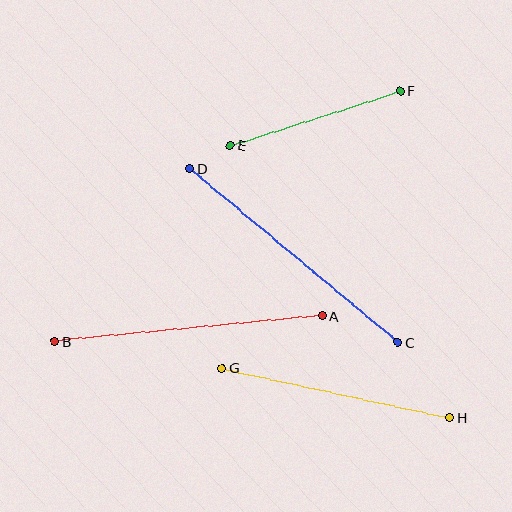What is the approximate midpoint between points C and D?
The midpoint is at approximately (294, 255) pixels.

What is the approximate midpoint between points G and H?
The midpoint is at approximately (336, 393) pixels.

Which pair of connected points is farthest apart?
Points C and D are farthest apart.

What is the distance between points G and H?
The distance is approximately 233 pixels.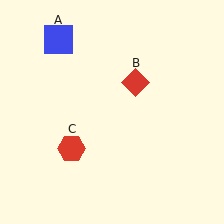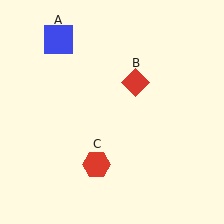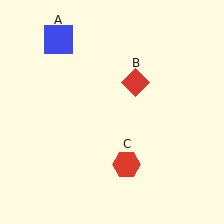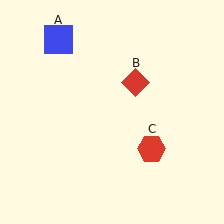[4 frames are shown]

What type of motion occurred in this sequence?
The red hexagon (object C) rotated counterclockwise around the center of the scene.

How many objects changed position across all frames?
1 object changed position: red hexagon (object C).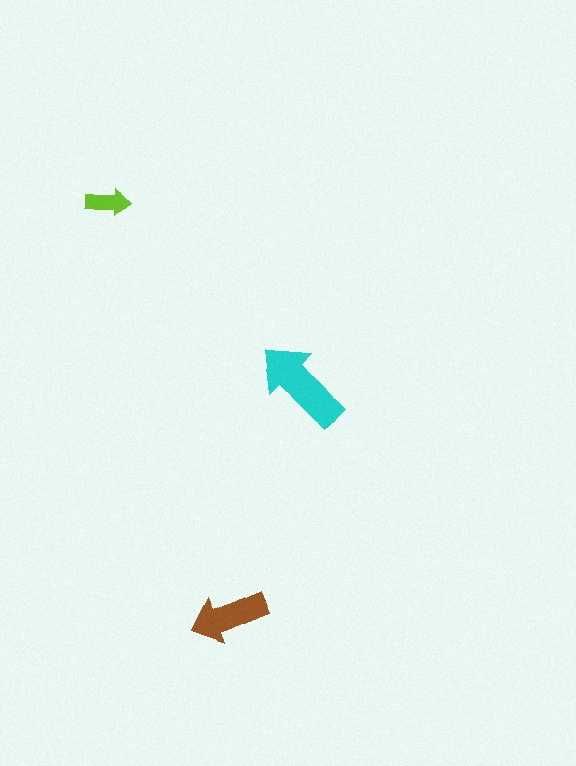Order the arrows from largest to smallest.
the cyan one, the brown one, the lime one.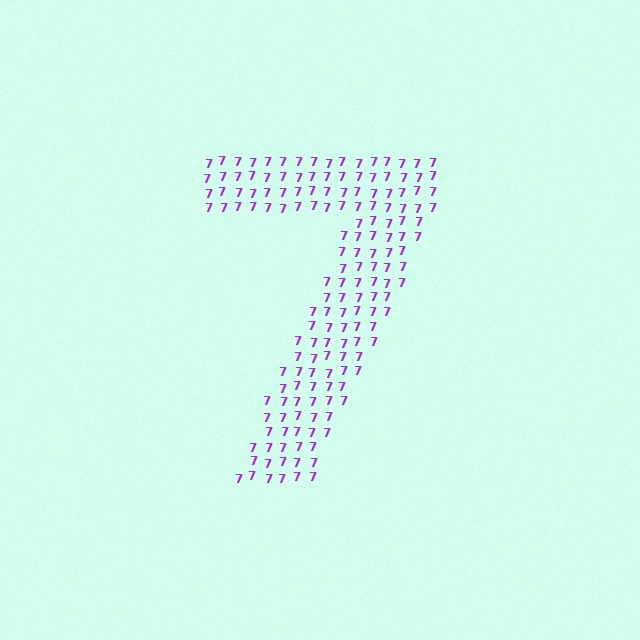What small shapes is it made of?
It is made of small digit 7's.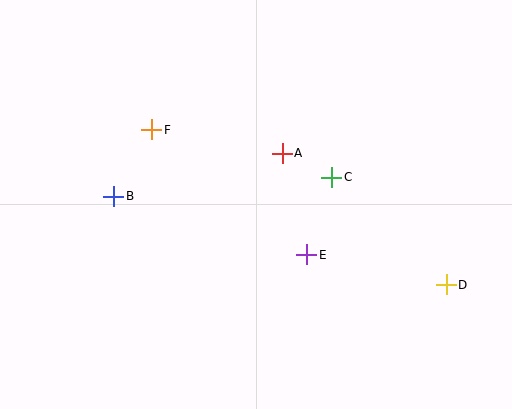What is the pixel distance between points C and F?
The distance between C and F is 186 pixels.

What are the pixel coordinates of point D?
Point D is at (446, 285).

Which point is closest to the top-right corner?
Point C is closest to the top-right corner.